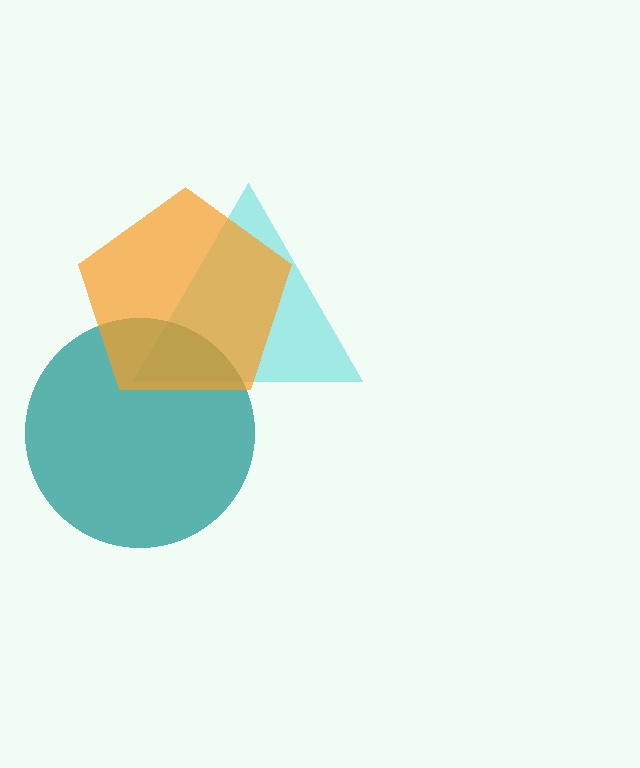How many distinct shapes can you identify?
There are 3 distinct shapes: a cyan triangle, a teal circle, an orange pentagon.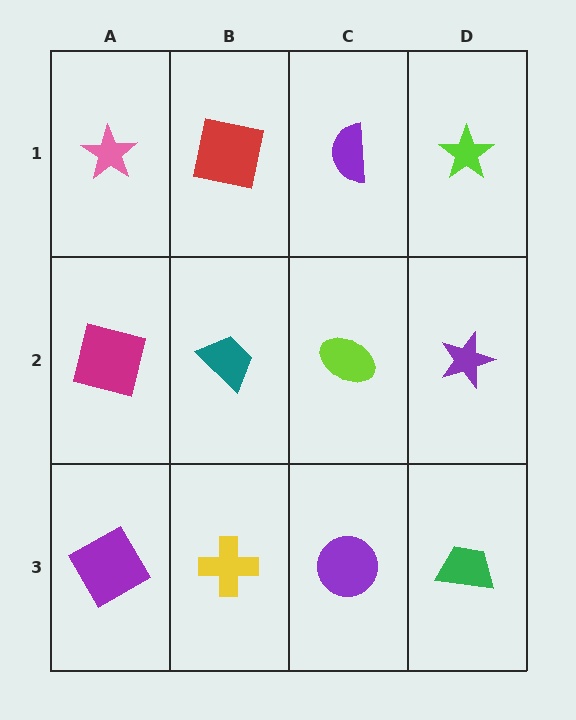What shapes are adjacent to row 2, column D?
A lime star (row 1, column D), a green trapezoid (row 3, column D), a lime ellipse (row 2, column C).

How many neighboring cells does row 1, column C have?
3.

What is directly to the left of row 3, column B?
A purple square.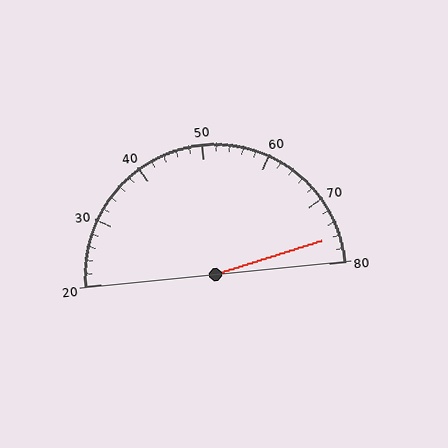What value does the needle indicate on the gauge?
The needle indicates approximately 76.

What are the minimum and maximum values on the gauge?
The gauge ranges from 20 to 80.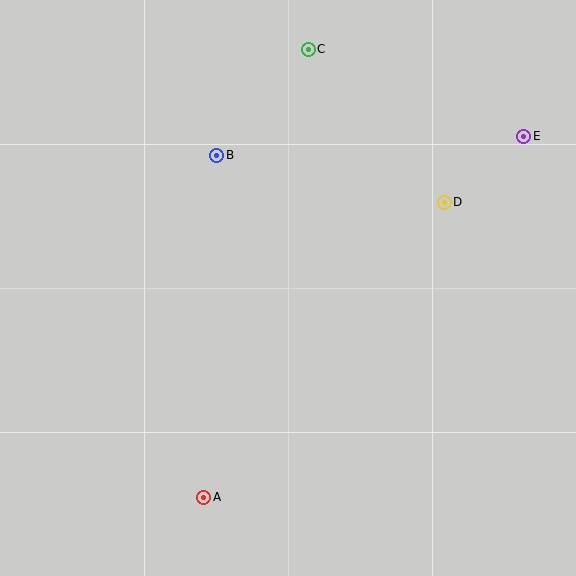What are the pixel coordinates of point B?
Point B is at (217, 155).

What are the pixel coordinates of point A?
Point A is at (204, 497).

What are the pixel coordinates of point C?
Point C is at (308, 49).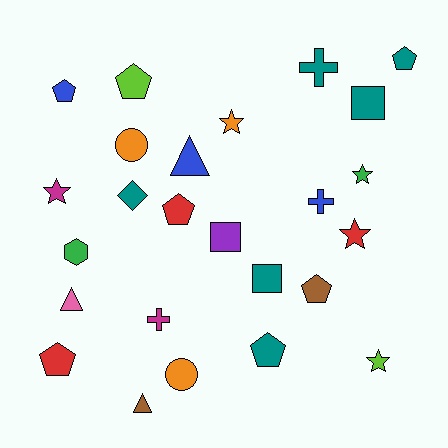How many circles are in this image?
There are 2 circles.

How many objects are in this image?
There are 25 objects.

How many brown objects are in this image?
There are 2 brown objects.